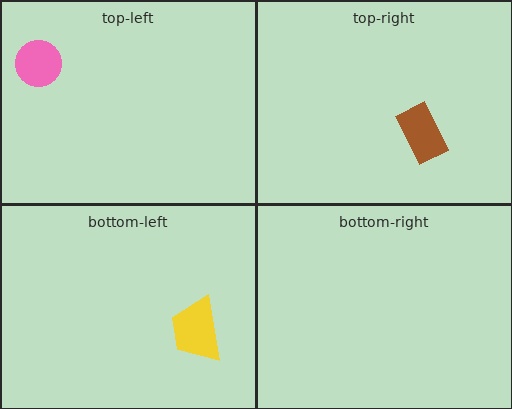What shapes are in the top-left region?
The pink circle.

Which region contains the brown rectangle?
The top-right region.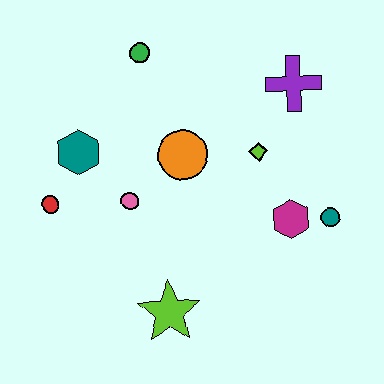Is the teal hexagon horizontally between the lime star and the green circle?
No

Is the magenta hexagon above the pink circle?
No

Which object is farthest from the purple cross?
The red circle is farthest from the purple cross.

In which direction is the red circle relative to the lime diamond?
The red circle is to the left of the lime diamond.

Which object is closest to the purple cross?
The lime diamond is closest to the purple cross.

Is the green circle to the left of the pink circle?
No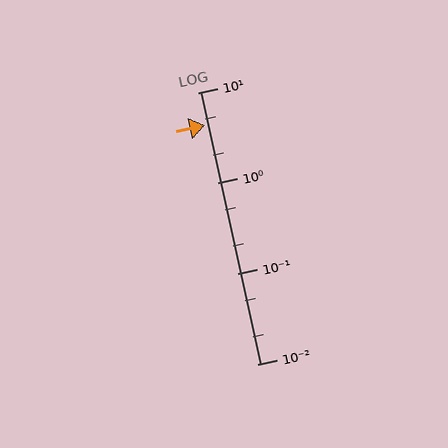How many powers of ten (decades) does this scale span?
The scale spans 3 decades, from 0.01 to 10.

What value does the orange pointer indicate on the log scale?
The pointer indicates approximately 4.3.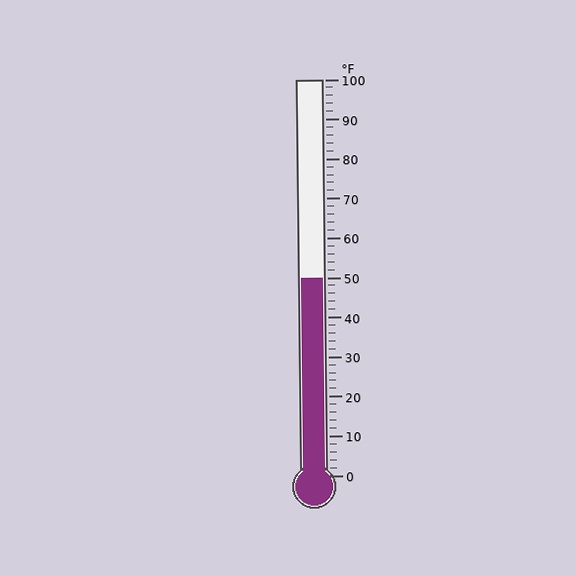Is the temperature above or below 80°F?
The temperature is below 80°F.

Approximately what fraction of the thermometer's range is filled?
The thermometer is filled to approximately 50% of its range.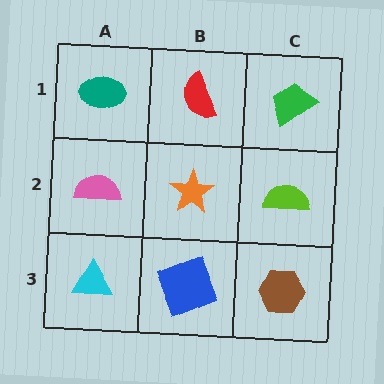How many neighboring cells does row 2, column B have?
4.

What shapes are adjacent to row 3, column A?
A pink semicircle (row 2, column A), a blue square (row 3, column B).